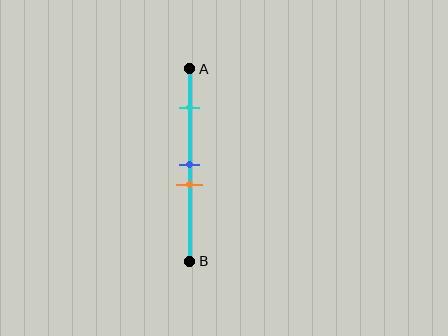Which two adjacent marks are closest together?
The blue and orange marks are the closest adjacent pair.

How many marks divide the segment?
There are 3 marks dividing the segment.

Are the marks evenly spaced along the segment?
No, the marks are not evenly spaced.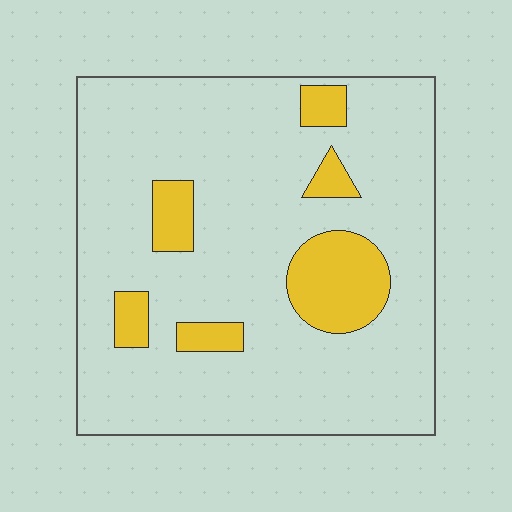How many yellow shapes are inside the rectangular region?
6.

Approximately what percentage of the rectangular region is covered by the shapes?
Approximately 15%.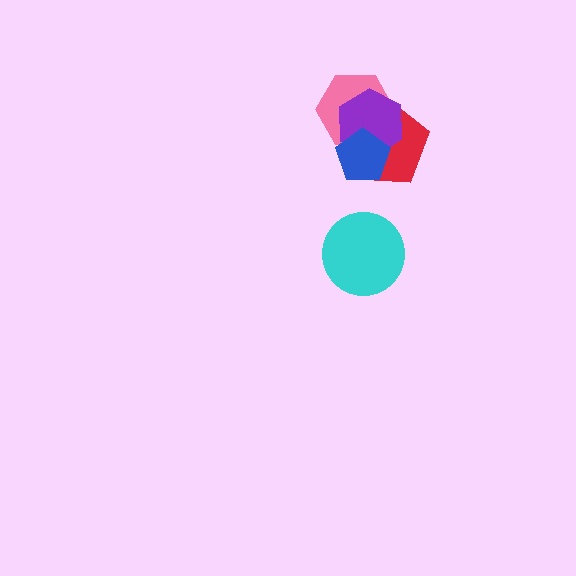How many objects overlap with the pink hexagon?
3 objects overlap with the pink hexagon.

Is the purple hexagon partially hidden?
Yes, it is partially covered by another shape.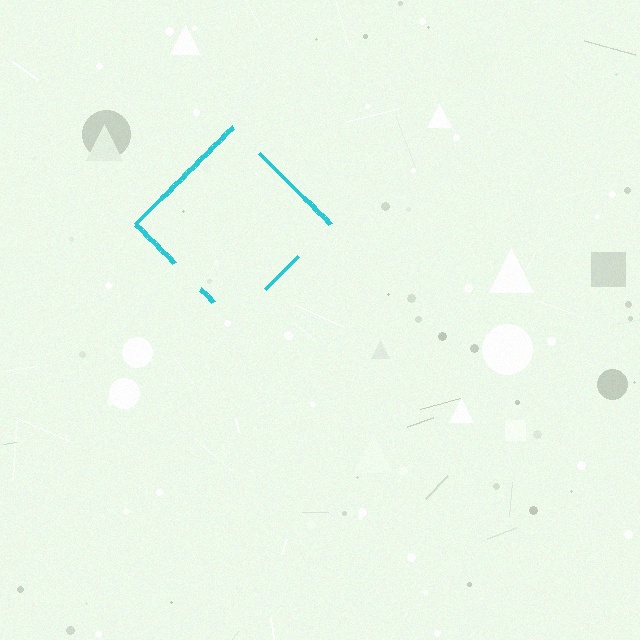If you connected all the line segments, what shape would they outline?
They would outline a diamond.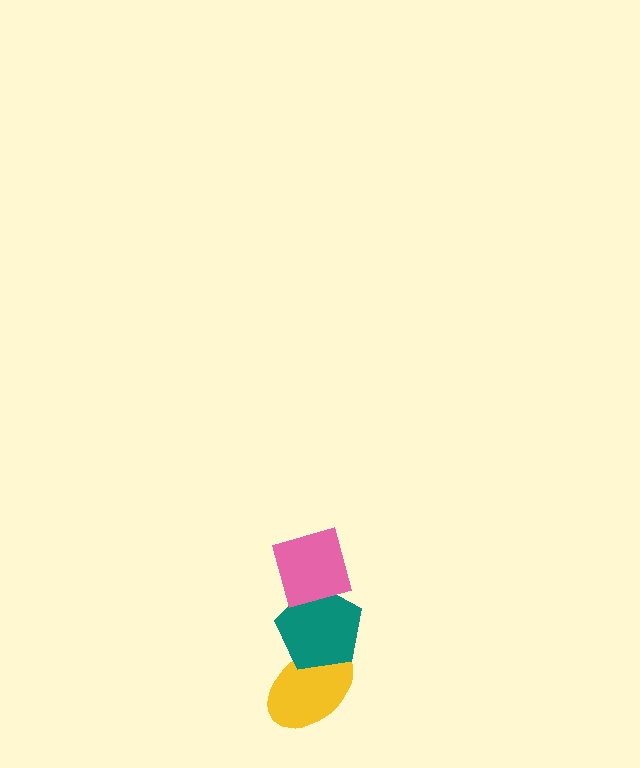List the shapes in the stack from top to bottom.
From top to bottom: the pink diamond, the teal pentagon, the yellow ellipse.